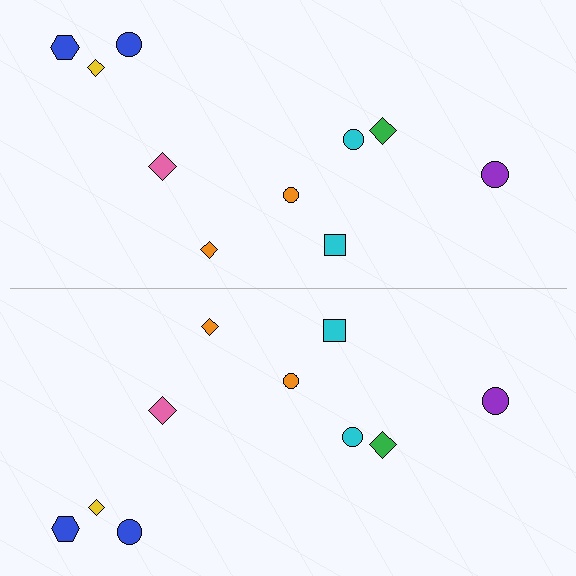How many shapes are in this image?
There are 20 shapes in this image.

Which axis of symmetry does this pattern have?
The pattern has a horizontal axis of symmetry running through the center of the image.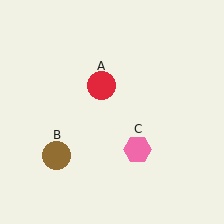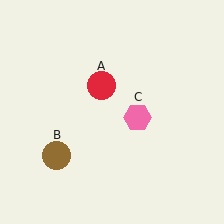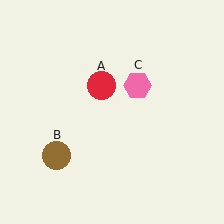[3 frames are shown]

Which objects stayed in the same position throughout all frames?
Red circle (object A) and brown circle (object B) remained stationary.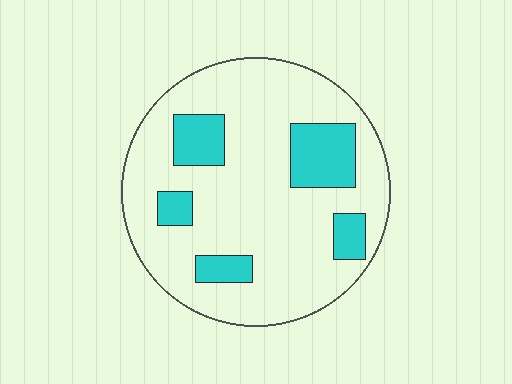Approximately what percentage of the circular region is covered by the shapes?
Approximately 20%.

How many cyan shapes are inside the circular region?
5.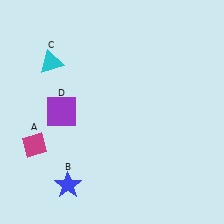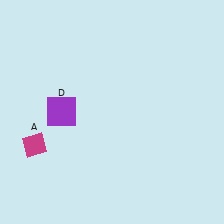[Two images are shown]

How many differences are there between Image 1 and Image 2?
There are 2 differences between the two images.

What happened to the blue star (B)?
The blue star (B) was removed in Image 2. It was in the bottom-left area of Image 1.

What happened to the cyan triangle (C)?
The cyan triangle (C) was removed in Image 2. It was in the top-left area of Image 1.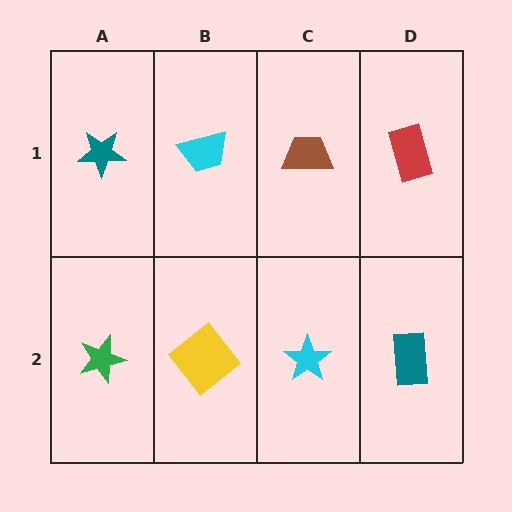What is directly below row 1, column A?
A green star.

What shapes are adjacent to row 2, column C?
A brown trapezoid (row 1, column C), a yellow diamond (row 2, column B), a teal rectangle (row 2, column D).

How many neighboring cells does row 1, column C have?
3.